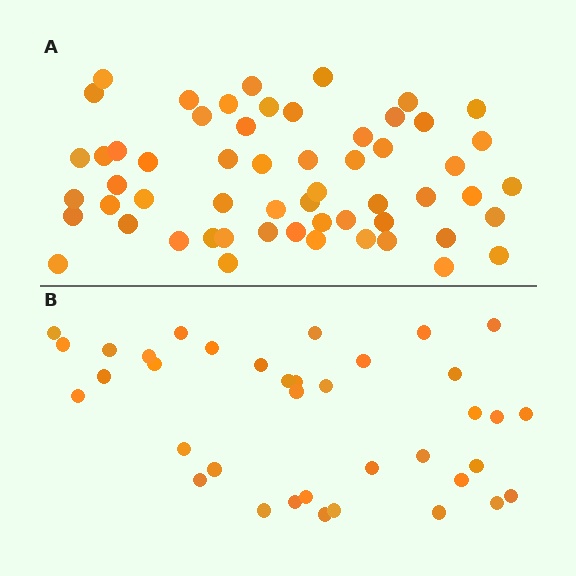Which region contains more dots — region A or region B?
Region A (the top region) has more dots.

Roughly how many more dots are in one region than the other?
Region A has approximately 20 more dots than region B.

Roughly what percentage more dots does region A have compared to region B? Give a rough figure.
About 55% more.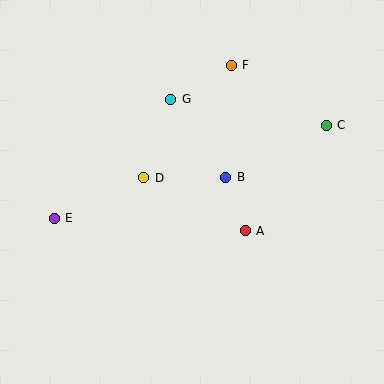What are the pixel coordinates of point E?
Point E is at (54, 218).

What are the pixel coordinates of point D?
Point D is at (144, 178).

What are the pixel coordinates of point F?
Point F is at (231, 65).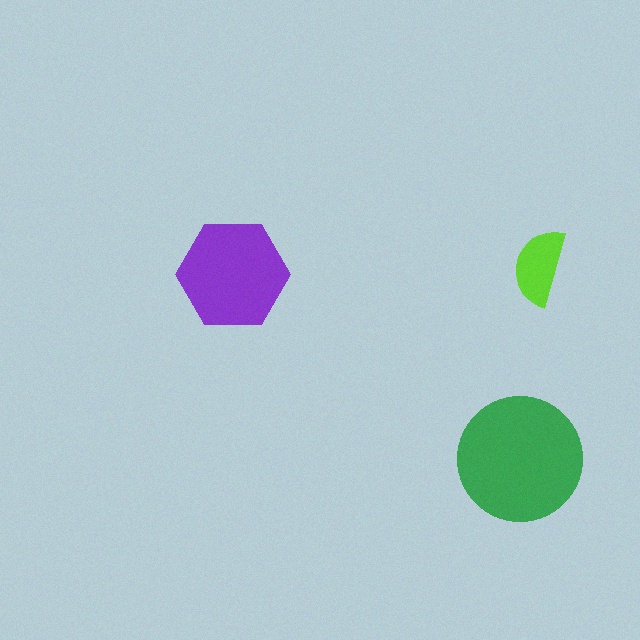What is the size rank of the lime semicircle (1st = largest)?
3rd.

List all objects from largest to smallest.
The green circle, the purple hexagon, the lime semicircle.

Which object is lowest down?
The green circle is bottommost.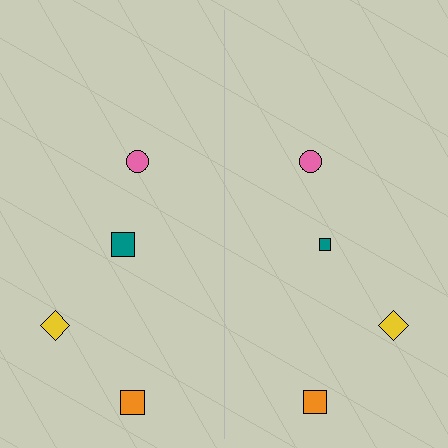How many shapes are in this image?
There are 8 shapes in this image.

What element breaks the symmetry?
The teal square on the right side has a different size than its mirror counterpart.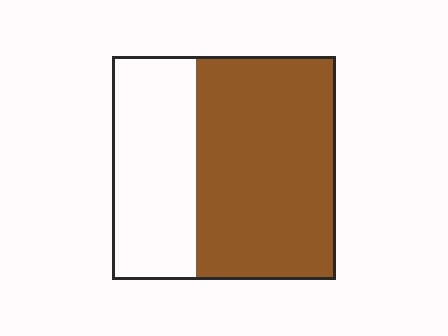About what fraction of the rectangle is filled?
About five eighths (5/8).